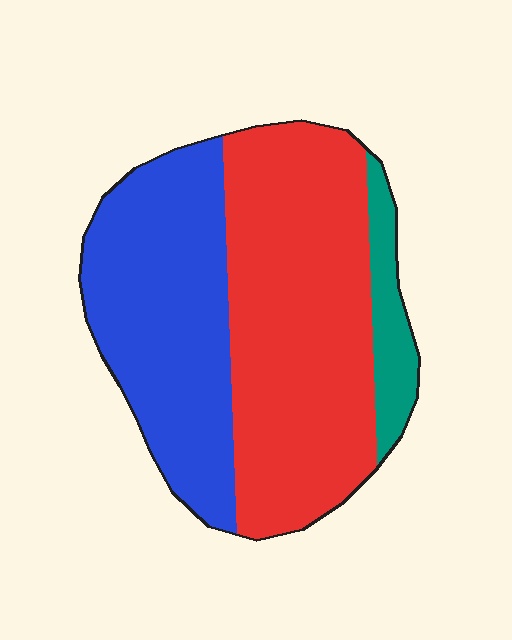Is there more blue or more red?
Red.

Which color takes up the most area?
Red, at roughly 50%.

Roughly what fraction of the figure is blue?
Blue takes up about two fifths (2/5) of the figure.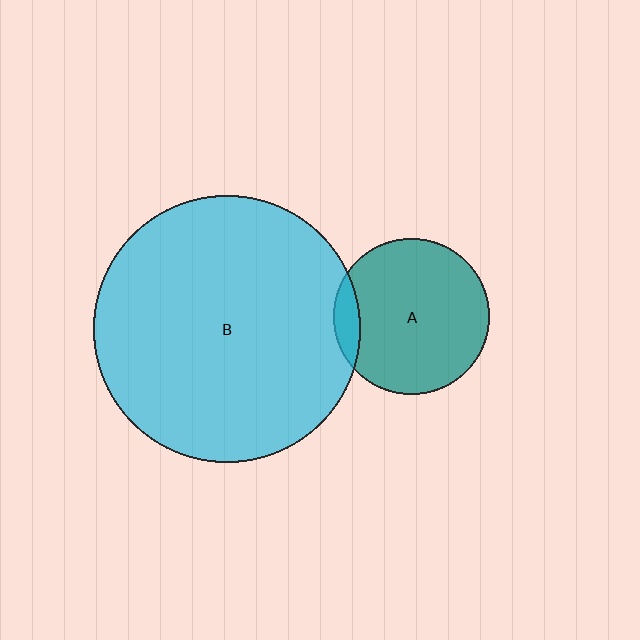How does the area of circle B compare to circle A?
Approximately 2.9 times.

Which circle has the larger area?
Circle B (cyan).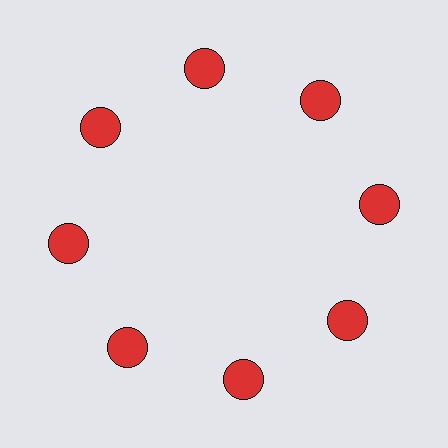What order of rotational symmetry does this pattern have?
This pattern has 8-fold rotational symmetry.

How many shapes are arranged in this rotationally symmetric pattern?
There are 8 shapes, arranged in 8 groups of 1.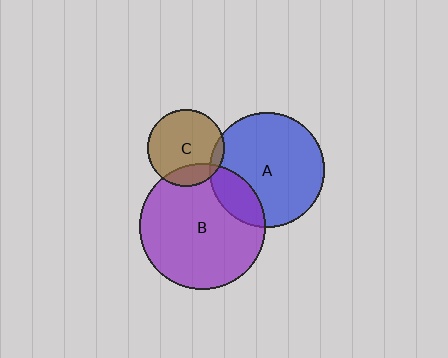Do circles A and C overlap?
Yes.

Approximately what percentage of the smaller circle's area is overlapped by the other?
Approximately 10%.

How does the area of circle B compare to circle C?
Approximately 2.7 times.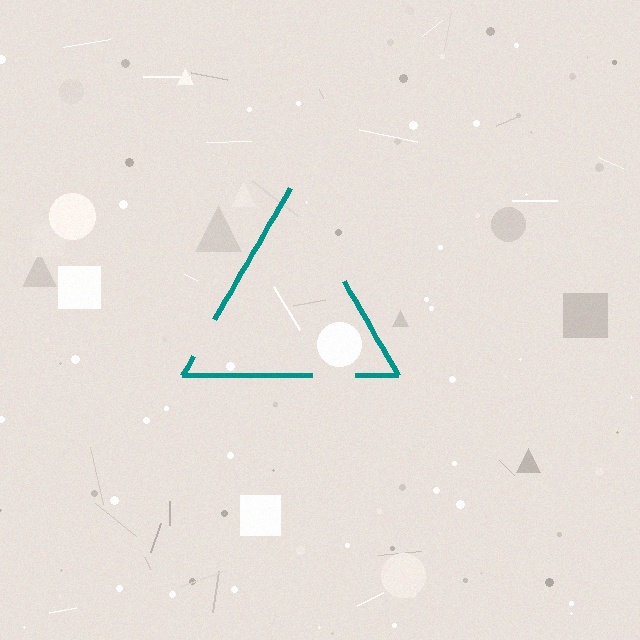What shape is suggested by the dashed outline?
The dashed outline suggests a triangle.